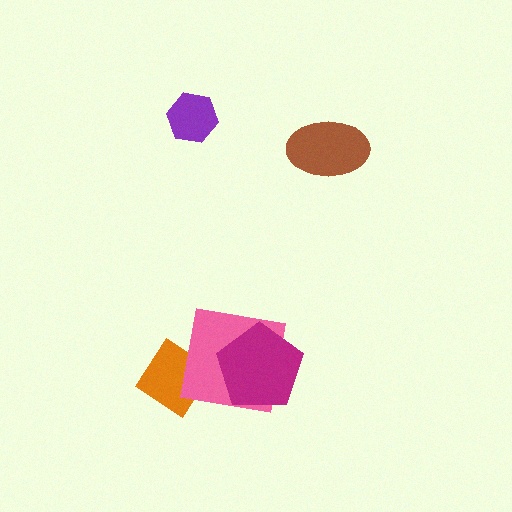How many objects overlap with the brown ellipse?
0 objects overlap with the brown ellipse.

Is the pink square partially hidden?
Yes, it is partially covered by another shape.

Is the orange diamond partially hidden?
Yes, it is partially covered by another shape.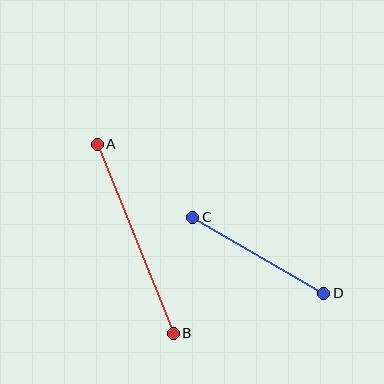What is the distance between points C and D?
The distance is approximately 151 pixels.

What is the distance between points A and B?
The distance is approximately 204 pixels.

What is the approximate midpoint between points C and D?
The midpoint is at approximately (258, 255) pixels.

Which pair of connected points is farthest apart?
Points A and B are farthest apart.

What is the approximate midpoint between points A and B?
The midpoint is at approximately (135, 239) pixels.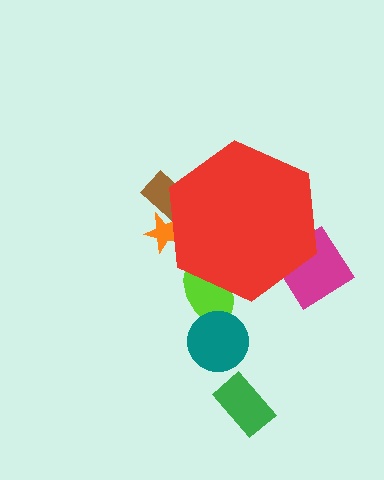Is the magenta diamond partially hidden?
Yes, the magenta diamond is partially hidden behind the red hexagon.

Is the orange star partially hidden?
Yes, the orange star is partially hidden behind the red hexagon.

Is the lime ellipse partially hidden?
Yes, the lime ellipse is partially hidden behind the red hexagon.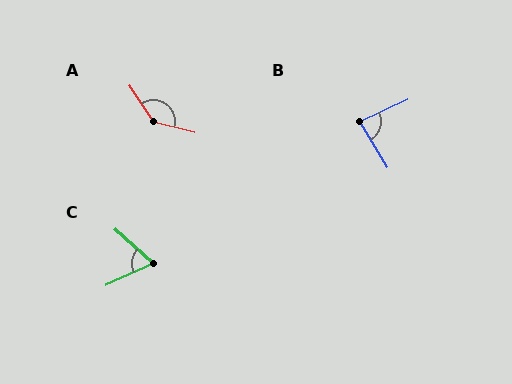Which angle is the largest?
A, at approximately 137 degrees.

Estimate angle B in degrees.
Approximately 83 degrees.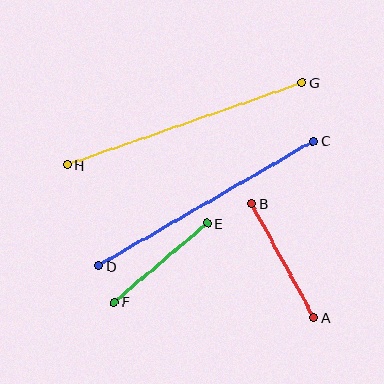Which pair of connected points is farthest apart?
Points G and H are farthest apart.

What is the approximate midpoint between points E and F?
The midpoint is at approximately (161, 263) pixels.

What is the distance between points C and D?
The distance is approximately 248 pixels.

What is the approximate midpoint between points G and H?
The midpoint is at approximately (185, 124) pixels.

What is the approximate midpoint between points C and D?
The midpoint is at approximately (206, 203) pixels.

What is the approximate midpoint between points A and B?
The midpoint is at approximately (283, 261) pixels.